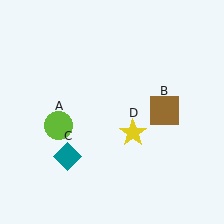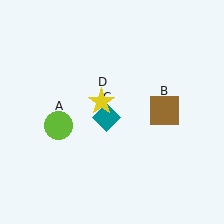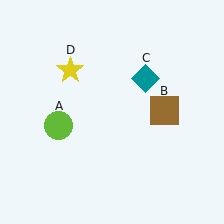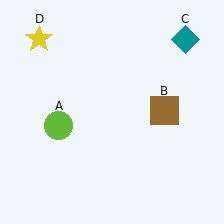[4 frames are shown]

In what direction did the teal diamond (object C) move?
The teal diamond (object C) moved up and to the right.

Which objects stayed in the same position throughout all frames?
Lime circle (object A) and brown square (object B) remained stationary.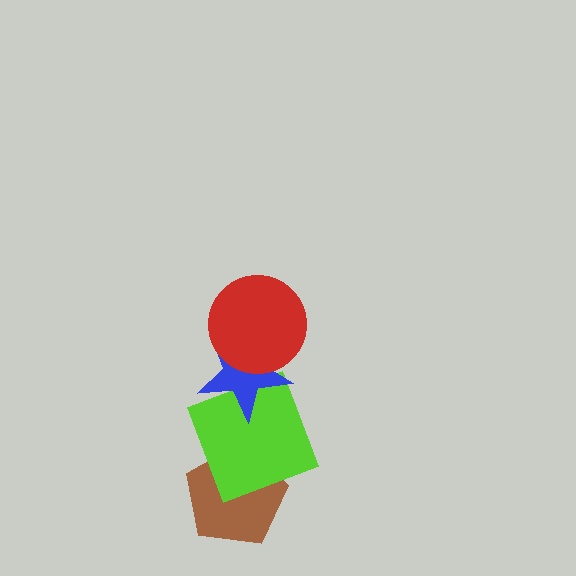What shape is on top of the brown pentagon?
The lime square is on top of the brown pentagon.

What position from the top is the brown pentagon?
The brown pentagon is 4th from the top.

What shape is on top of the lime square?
The blue star is on top of the lime square.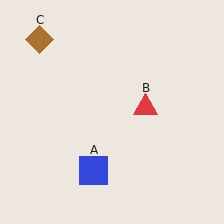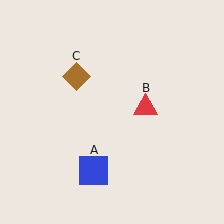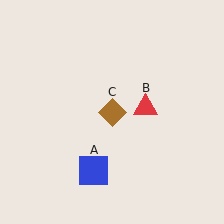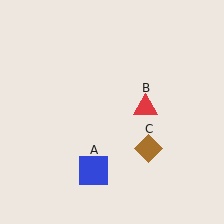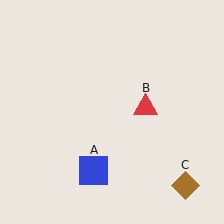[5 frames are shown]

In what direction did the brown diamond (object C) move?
The brown diamond (object C) moved down and to the right.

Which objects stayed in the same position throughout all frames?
Blue square (object A) and red triangle (object B) remained stationary.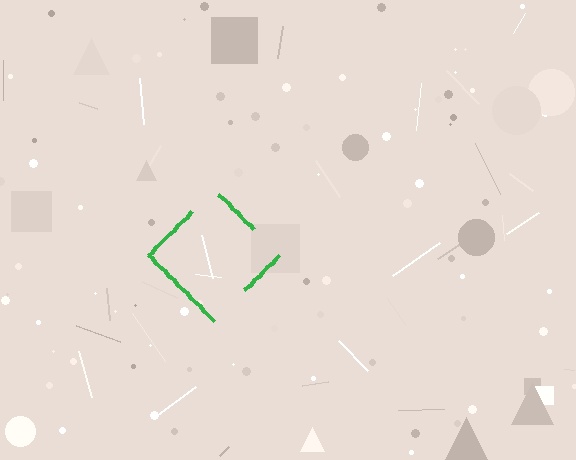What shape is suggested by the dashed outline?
The dashed outline suggests a diamond.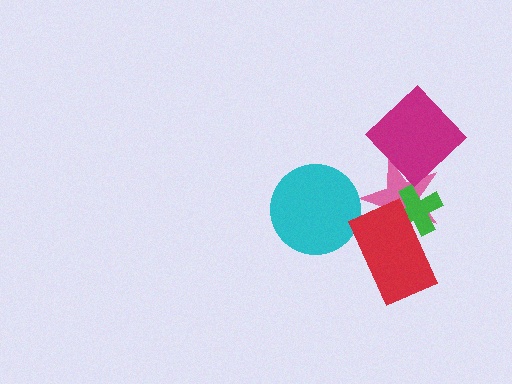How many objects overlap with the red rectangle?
2 objects overlap with the red rectangle.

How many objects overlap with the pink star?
3 objects overlap with the pink star.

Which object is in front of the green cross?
The red rectangle is in front of the green cross.